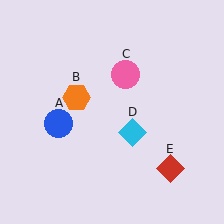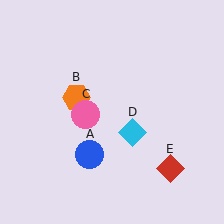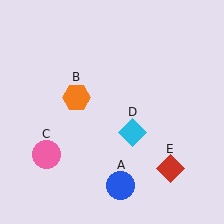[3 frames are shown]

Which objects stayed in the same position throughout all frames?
Orange hexagon (object B) and cyan diamond (object D) and red diamond (object E) remained stationary.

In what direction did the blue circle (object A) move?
The blue circle (object A) moved down and to the right.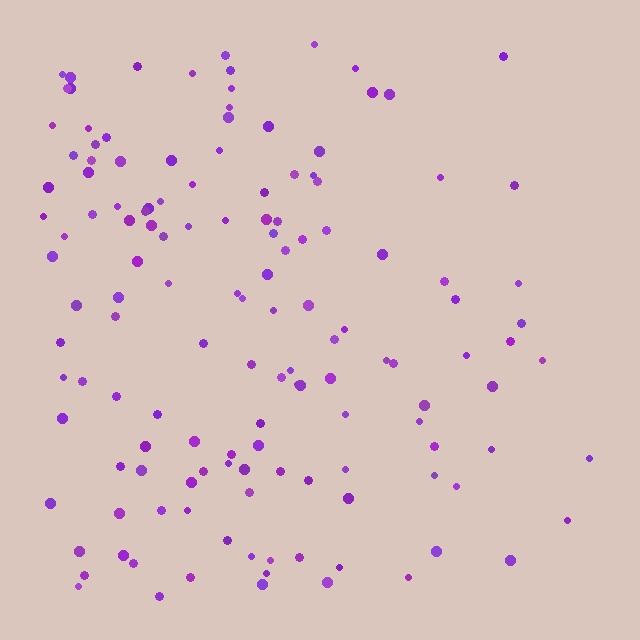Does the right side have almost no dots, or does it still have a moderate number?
Still a moderate number, just noticeably fewer than the left.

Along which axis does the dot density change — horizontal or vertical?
Horizontal.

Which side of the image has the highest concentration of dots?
The left.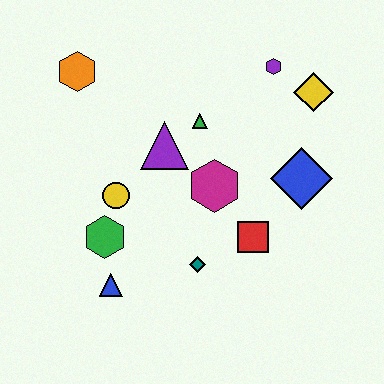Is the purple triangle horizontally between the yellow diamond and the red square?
No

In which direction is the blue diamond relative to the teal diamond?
The blue diamond is to the right of the teal diamond.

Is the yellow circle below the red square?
No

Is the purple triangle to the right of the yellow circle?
Yes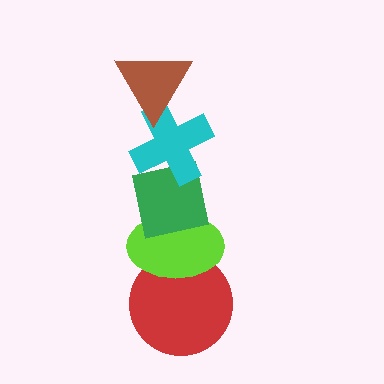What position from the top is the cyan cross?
The cyan cross is 2nd from the top.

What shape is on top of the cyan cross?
The brown triangle is on top of the cyan cross.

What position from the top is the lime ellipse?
The lime ellipse is 4th from the top.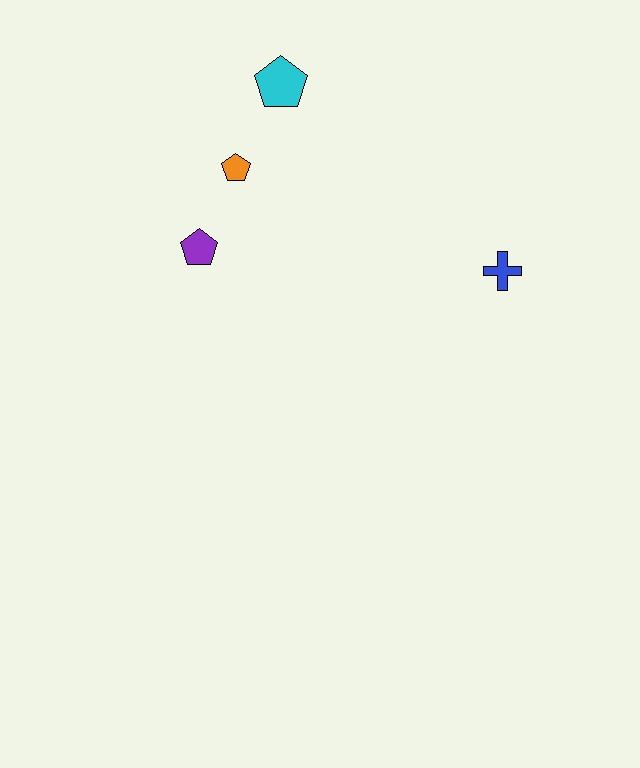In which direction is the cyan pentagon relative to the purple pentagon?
The cyan pentagon is above the purple pentagon.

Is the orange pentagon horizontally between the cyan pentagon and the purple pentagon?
Yes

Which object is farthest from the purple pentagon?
The blue cross is farthest from the purple pentagon.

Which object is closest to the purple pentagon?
The orange pentagon is closest to the purple pentagon.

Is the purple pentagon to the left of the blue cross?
Yes